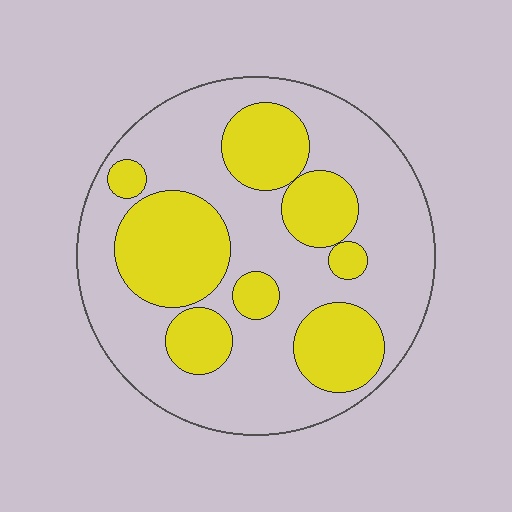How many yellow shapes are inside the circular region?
8.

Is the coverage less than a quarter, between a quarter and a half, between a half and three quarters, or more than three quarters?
Between a quarter and a half.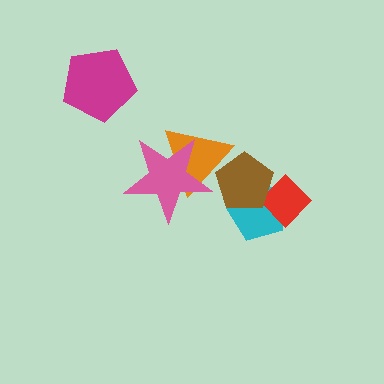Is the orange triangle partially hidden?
Yes, it is partially covered by another shape.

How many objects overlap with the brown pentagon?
3 objects overlap with the brown pentagon.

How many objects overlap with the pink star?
1 object overlaps with the pink star.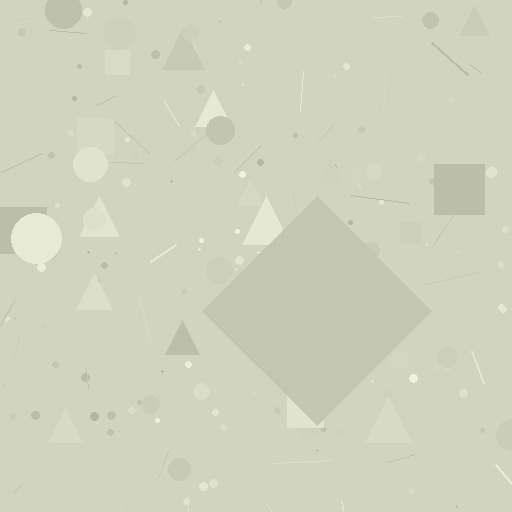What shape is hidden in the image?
A diamond is hidden in the image.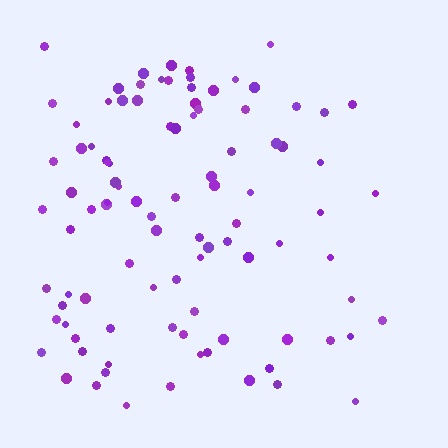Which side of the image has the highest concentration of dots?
The left.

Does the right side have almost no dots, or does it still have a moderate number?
Still a moderate number, just noticeably fewer than the left.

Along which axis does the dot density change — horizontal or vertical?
Horizontal.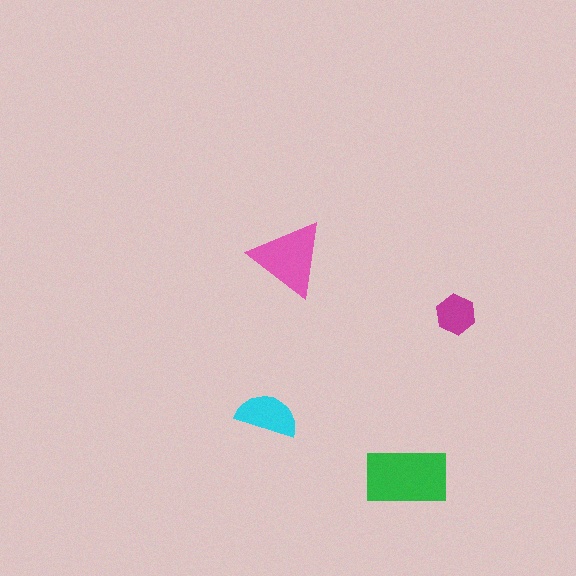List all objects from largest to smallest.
The green rectangle, the pink triangle, the cyan semicircle, the magenta hexagon.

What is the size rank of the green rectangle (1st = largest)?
1st.